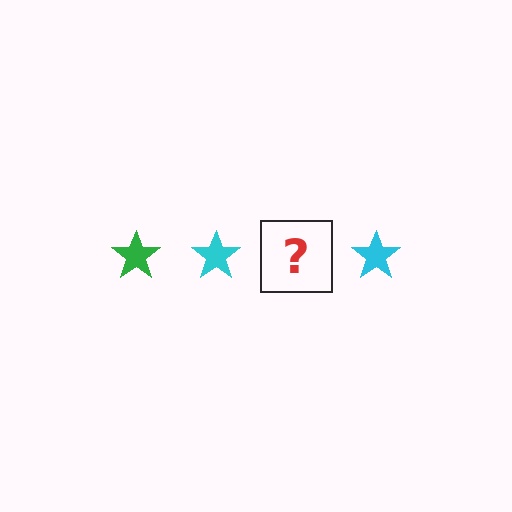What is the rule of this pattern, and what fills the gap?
The rule is that the pattern cycles through green, cyan stars. The gap should be filled with a green star.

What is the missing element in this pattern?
The missing element is a green star.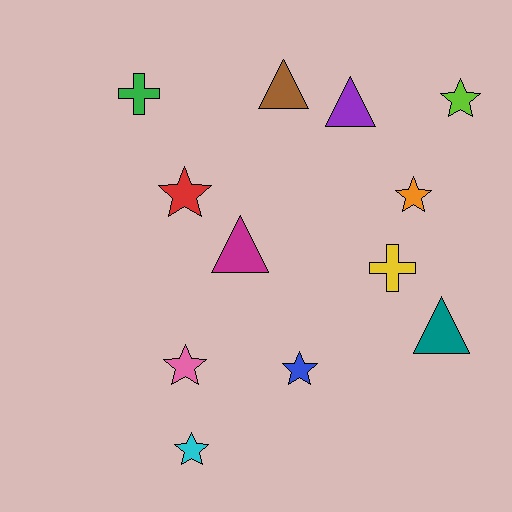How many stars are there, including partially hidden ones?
There are 6 stars.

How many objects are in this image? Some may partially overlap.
There are 12 objects.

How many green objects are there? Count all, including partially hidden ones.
There is 1 green object.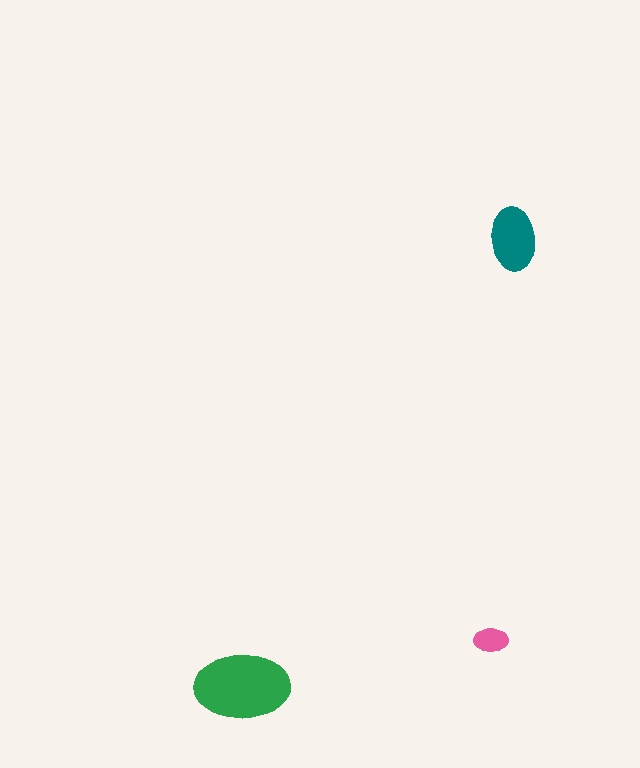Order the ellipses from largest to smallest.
the green one, the teal one, the pink one.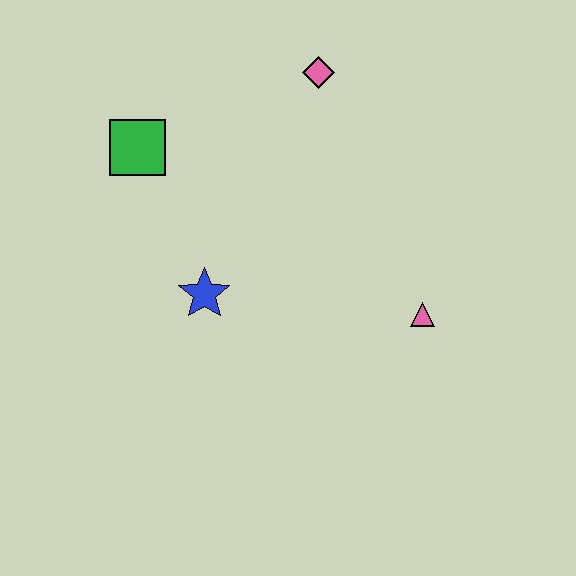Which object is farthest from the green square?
The pink triangle is farthest from the green square.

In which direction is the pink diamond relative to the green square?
The pink diamond is to the right of the green square.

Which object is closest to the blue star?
The green square is closest to the blue star.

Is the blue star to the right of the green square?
Yes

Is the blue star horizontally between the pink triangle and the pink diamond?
No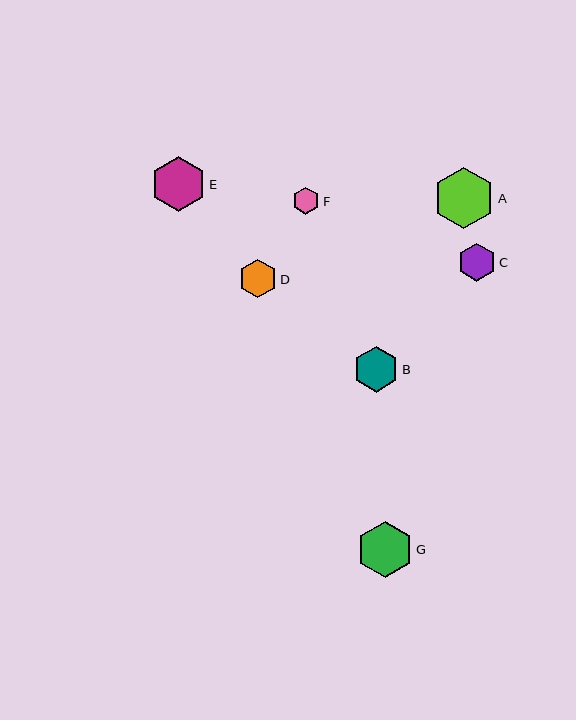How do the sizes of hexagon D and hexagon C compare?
Hexagon D and hexagon C are approximately the same size.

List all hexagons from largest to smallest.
From largest to smallest: A, G, E, B, D, C, F.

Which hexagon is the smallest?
Hexagon F is the smallest with a size of approximately 28 pixels.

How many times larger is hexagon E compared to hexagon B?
Hexagon E is approximately 1.2 times the size of hexagon B.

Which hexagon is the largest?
Hexagon A is the largest with a size of approximately 62 pixels.